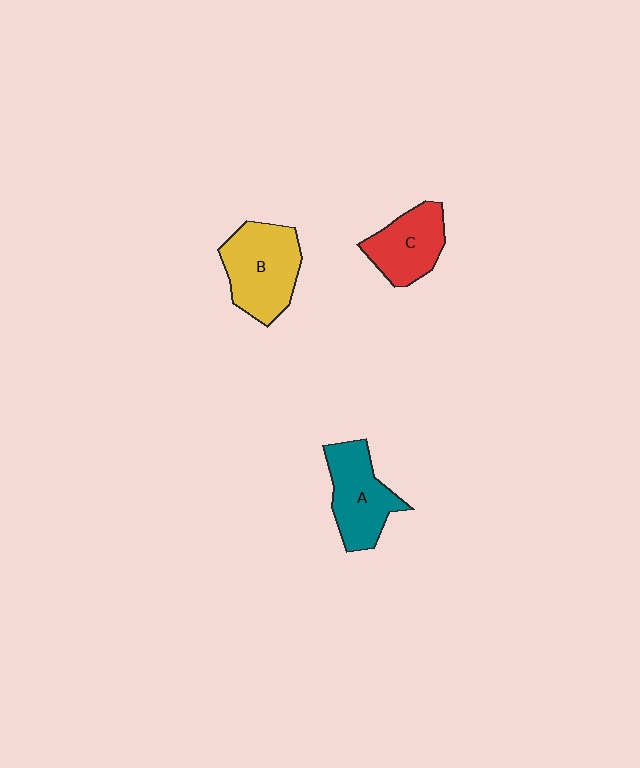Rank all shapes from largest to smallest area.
From largest to smallest: B (yellow), A (teal), C (red).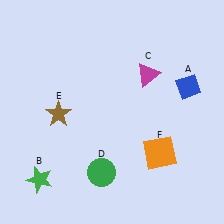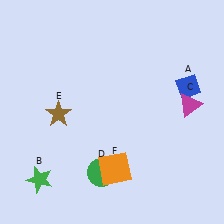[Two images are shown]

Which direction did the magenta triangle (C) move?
The magenta triangle (C) moved right.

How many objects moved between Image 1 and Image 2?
2 objects moved between the two images.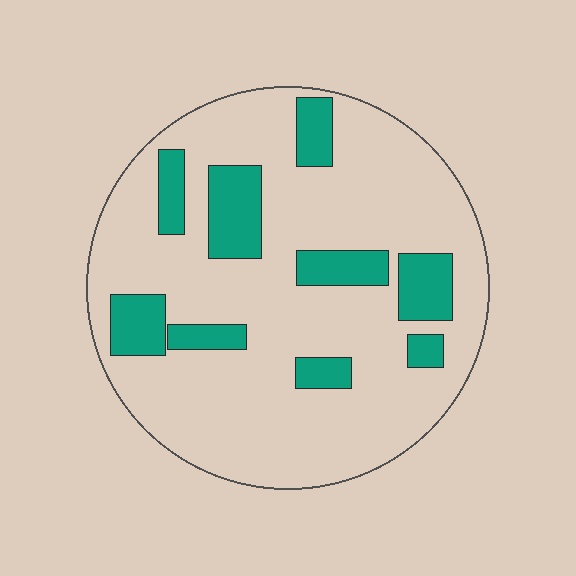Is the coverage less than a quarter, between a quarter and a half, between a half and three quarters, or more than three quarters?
Less than a quarter.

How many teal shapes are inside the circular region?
9.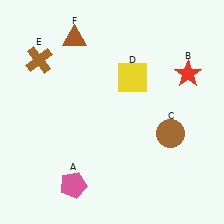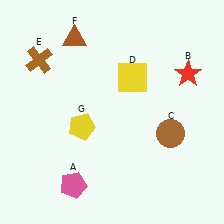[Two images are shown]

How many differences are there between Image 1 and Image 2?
There is 1 difference between the two images.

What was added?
A yellow pentagon (G) was added in Image 2.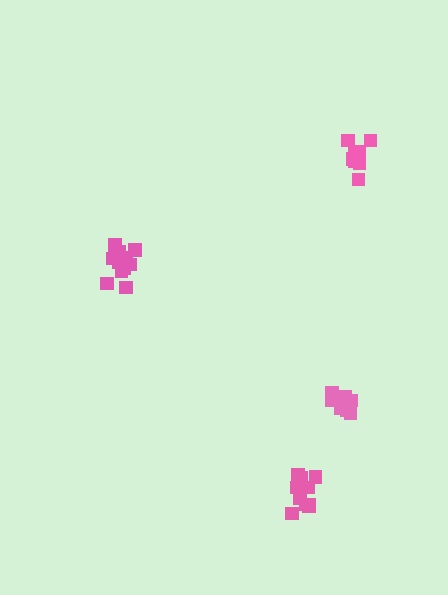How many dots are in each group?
Group 1: 8 dots, Group 2: 8 dots, Group 3: 11 dots, Group 4: 12 dots (39 total).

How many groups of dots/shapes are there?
There are 4 groups.